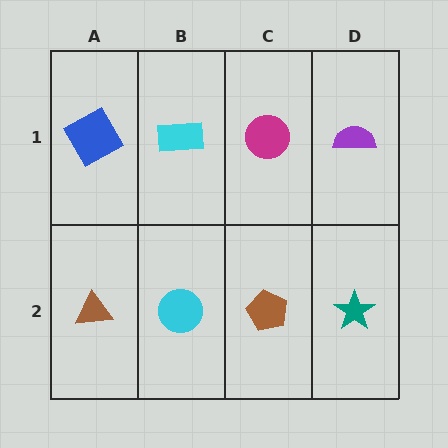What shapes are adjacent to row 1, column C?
A brown pentagon (row 2, column C), a cyan rectangle (row 1, column B), a purple semicircle (row 1, column D).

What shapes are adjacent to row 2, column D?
A purple semicircle (row 1, column D), a brown pentagon (row 2, column C).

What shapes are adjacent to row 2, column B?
A cyan rectangle (row 1, column B), a brown triangle (row 2, column A), a brown pentagon (row 2, column C).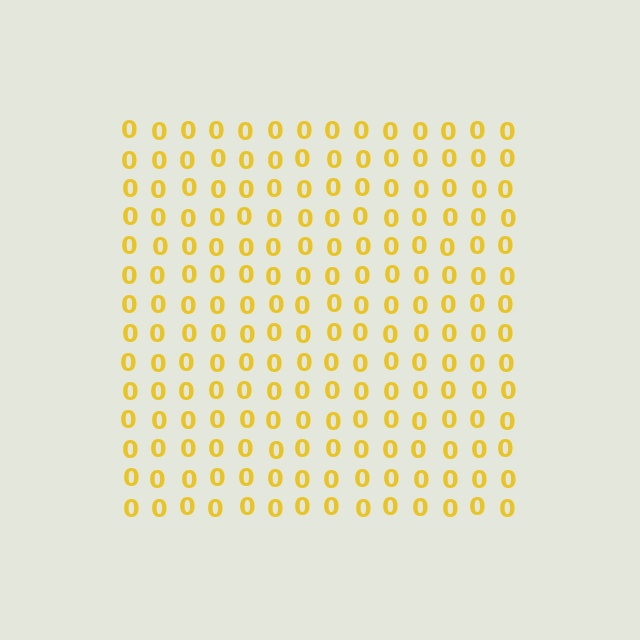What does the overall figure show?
The overall figure shows a square.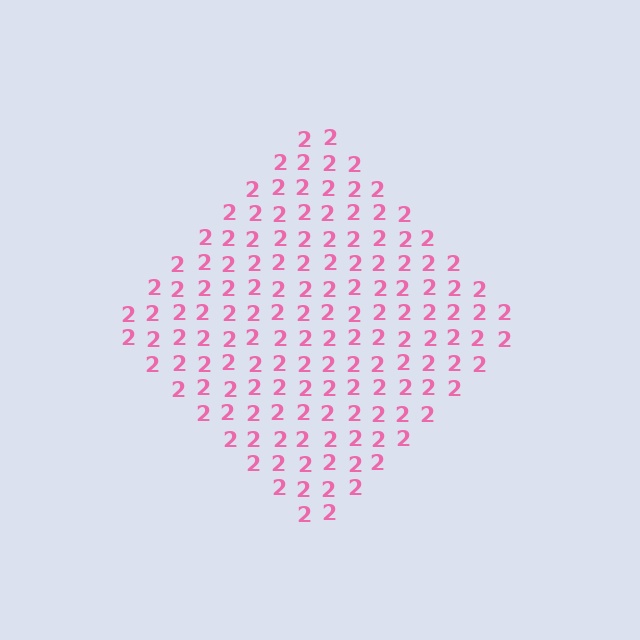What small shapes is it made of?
It is made of small digit 2's.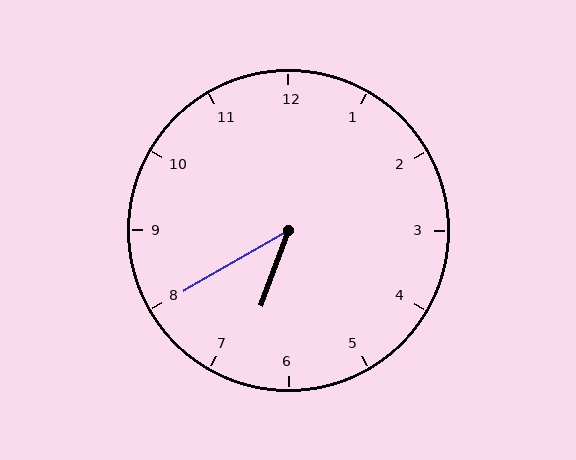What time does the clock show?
6:40.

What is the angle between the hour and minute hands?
Approximately 40 degrees.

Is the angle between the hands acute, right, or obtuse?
It is acute.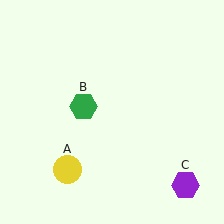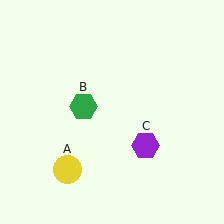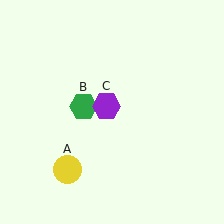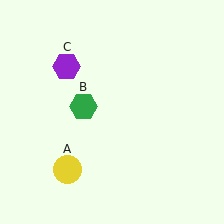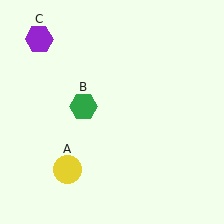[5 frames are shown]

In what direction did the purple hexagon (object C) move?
The purple hexagon (object C) moved up and to the left.